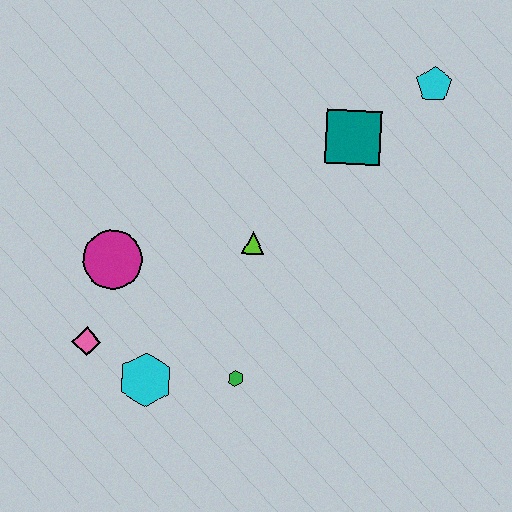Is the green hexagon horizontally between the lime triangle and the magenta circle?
Yes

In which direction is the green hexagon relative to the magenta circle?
The green hexagon is to the right of the magenta circle.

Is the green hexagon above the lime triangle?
No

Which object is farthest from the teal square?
The pink diamond is farthest from the teal square.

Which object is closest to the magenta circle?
The pink diamond is closest to the magenta circle.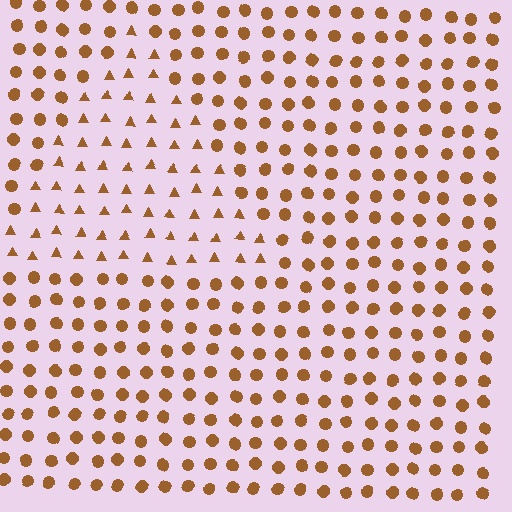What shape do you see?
I see a triangle.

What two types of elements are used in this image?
The image uses triangles inside the triangle region and circles outside it.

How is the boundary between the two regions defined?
The boundary is defined by a change in element shape: triangles inside vs. circles outside. All elements share the same color and spacing.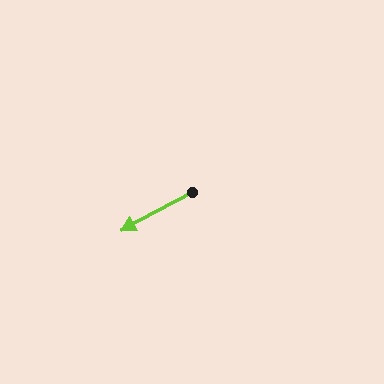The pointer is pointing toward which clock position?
Roughly 8 o'clock.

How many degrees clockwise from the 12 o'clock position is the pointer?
Approximately 241 degrees.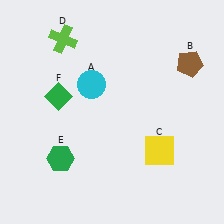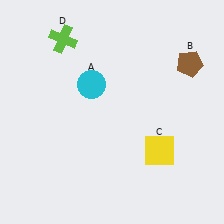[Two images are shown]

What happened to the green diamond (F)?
The green diamond (F) was removed in Image 2. It was in the top-left area of Image 1.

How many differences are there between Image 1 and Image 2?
There are 2 differences between the two images.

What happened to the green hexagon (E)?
The green hexagon (E) was removed in Image 2. It was in the bottom-left area of Image 1.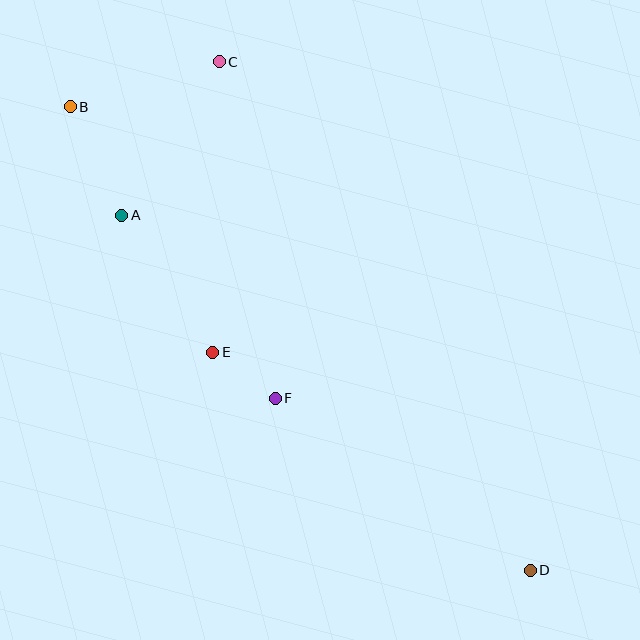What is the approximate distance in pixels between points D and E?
The distance between D and E is approximately 385 pixels.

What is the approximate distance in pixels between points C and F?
The distance between C and F is approximately 341 pixels.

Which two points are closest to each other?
Points E and F are closest to each other.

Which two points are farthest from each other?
Points B and D are farthest from each other.